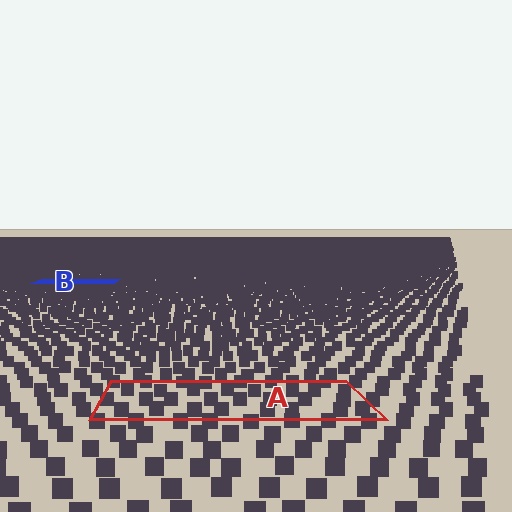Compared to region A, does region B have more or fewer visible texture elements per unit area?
Region B has more texture elements per unit area — they are packed more densely because it is farther away.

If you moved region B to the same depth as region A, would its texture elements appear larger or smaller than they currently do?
They would appear larger. At a closer depth, the same texture elements are projected at a bigger on-screen size.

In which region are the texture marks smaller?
The texture marks are smaller in region B, because it is farther away.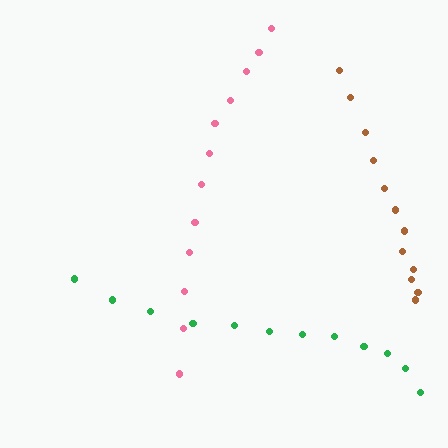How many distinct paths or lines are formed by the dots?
There are 3 distinct paths.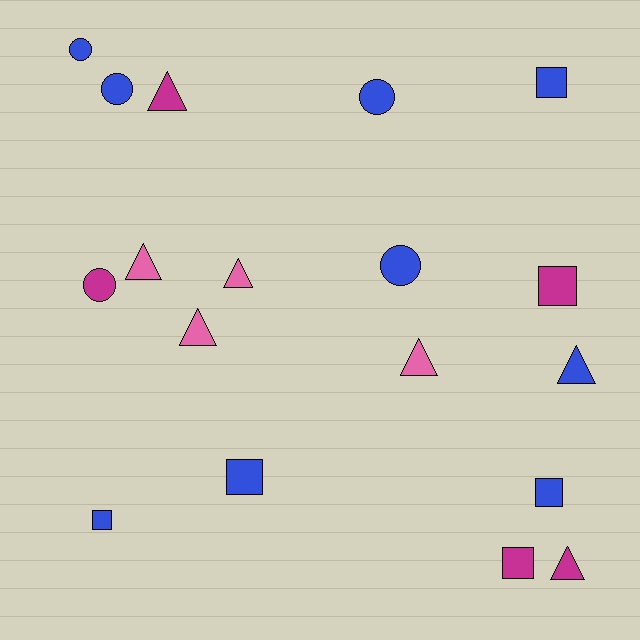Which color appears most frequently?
Blue, with 9 objects.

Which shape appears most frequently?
Triangle, with 7 objects.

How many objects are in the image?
There are 18 objects.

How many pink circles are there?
There are no pink circles.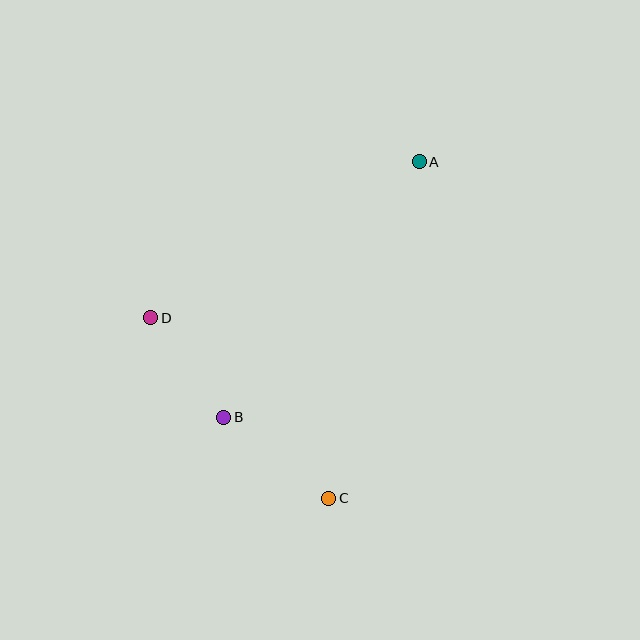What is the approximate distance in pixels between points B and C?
The distance between B and C is approximately 133 pixels.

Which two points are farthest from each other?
Points A and C are farthest from each other.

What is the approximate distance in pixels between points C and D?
The distance between C and D is approximately 253 pixels.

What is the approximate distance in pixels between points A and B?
The distance between A and B is approximately 322 pixels.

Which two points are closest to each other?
Points B and D are closest to each other.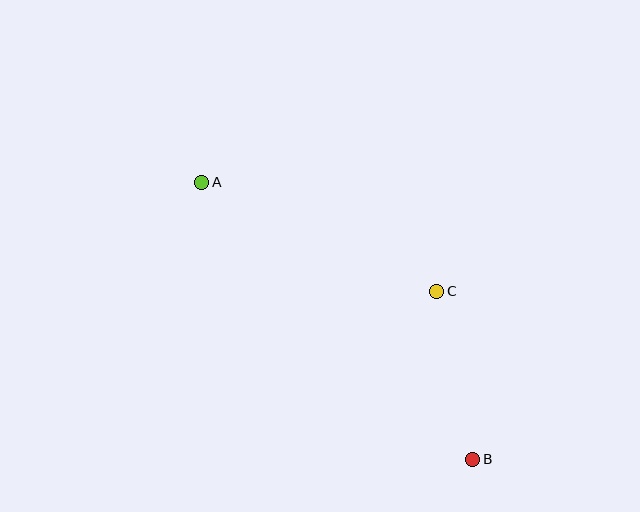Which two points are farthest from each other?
Points A and B are farthest from each other.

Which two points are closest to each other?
Points B and C are closest to each other.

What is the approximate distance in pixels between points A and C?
The distance between A and C is approximately 259 pixels.